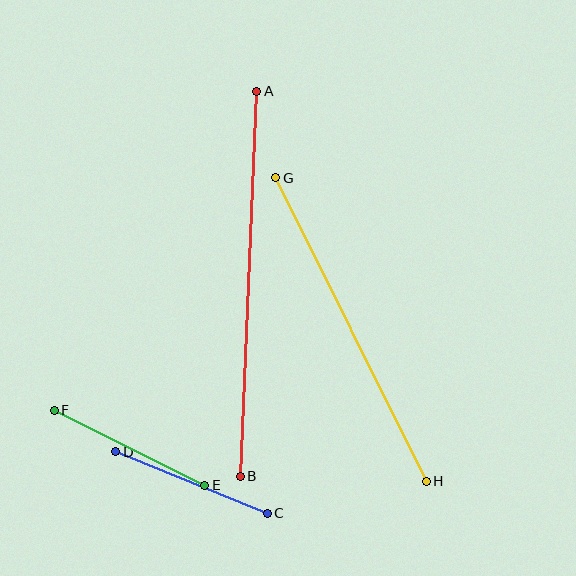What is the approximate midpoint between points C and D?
The midpoint is at approximately (192, 483) pixels.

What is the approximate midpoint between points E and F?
The midpoint is at approximately (129, 448) pixels.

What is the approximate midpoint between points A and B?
The midpoint is at approximately (249, 284) pixels.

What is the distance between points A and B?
The distance is approximately 385 pixels.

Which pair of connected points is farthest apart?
Points A and B are farthest apart.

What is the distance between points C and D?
The distance is approximately 163 pixels.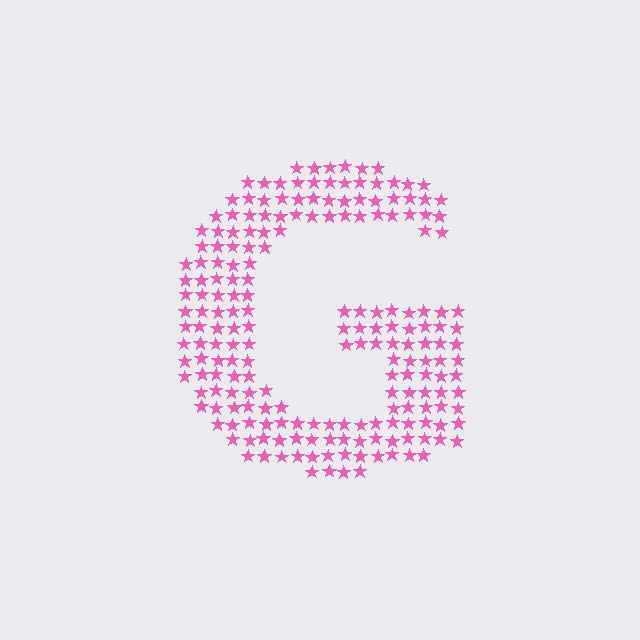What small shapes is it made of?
It is made of small stars.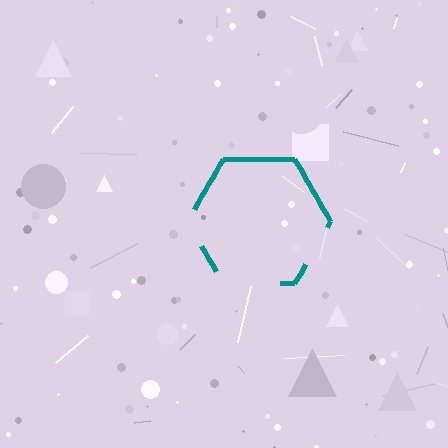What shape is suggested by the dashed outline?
The dashed outline suggests a hexagon.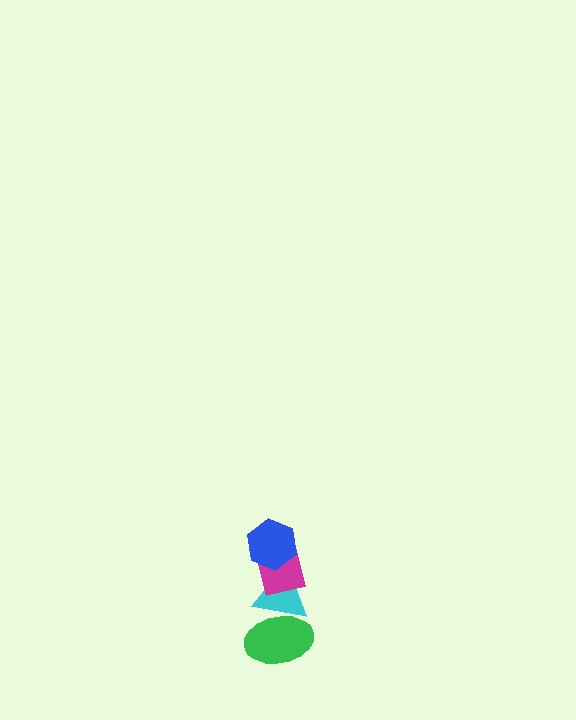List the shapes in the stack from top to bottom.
From top to bottom: the blue hexagon, the magenta square, the cyan triangle, the green ellipse.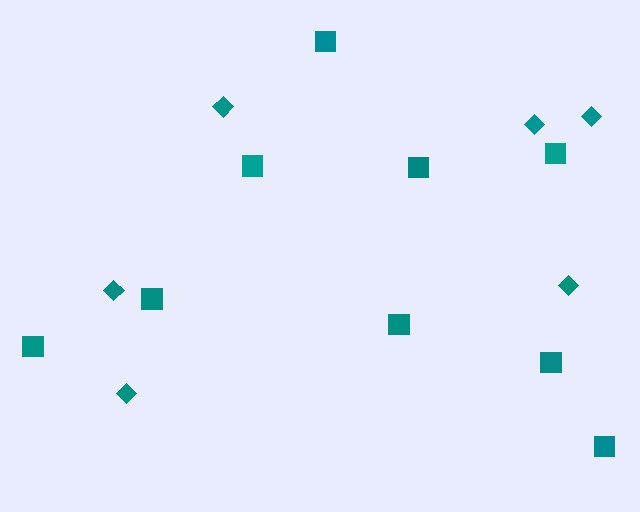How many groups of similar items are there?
There are 2 groups: one group of diamonds (6) and one group of squares (9).